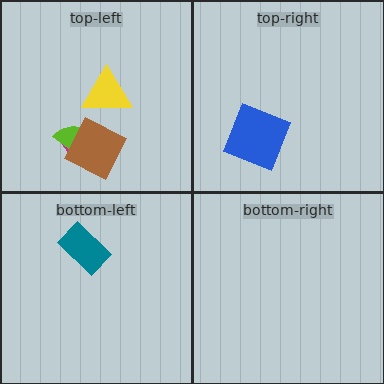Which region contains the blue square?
The top-right region.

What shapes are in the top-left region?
The magenta arrow, the yellow triangle, the lime semicircle, the brown diamond.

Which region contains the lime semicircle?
The top-left region.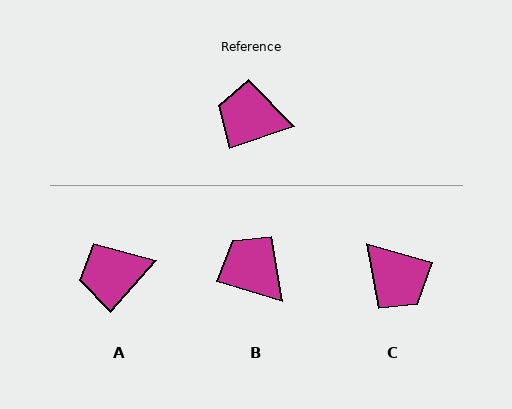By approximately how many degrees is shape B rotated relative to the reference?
Approximately 35 degrees clockwise.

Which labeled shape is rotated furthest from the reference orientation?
C, about 145 degrees away.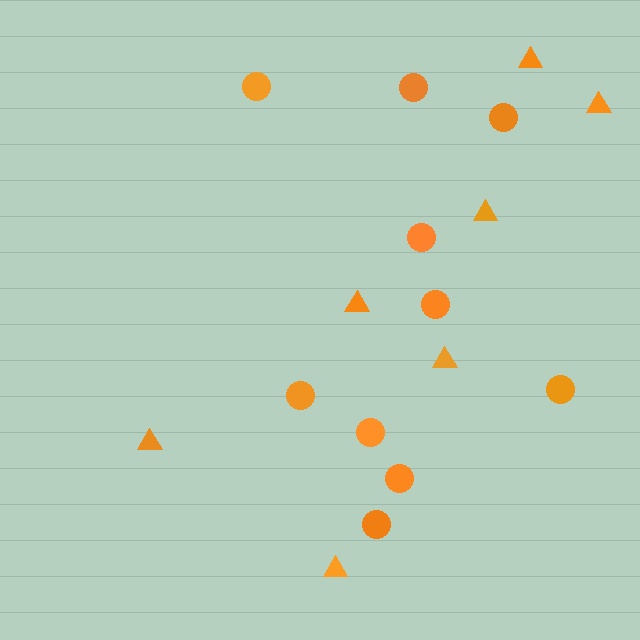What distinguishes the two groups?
There are 2 groups: one group of circles (10) and one group of triangles (7).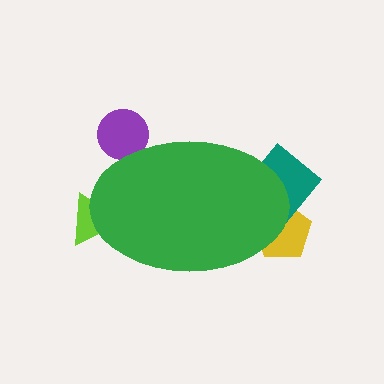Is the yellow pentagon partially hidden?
Yes, the yellow pentagon is partially hidden behind the green ellipse.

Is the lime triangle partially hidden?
Yes, the lime triangle is partially hidden behind the green ellipse.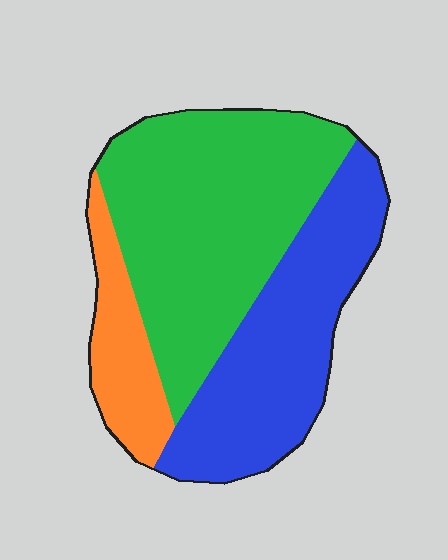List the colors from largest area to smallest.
From largest to smallest: green, blue, orange.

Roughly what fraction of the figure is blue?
Blue takes up between a quarter and a half of the figure.